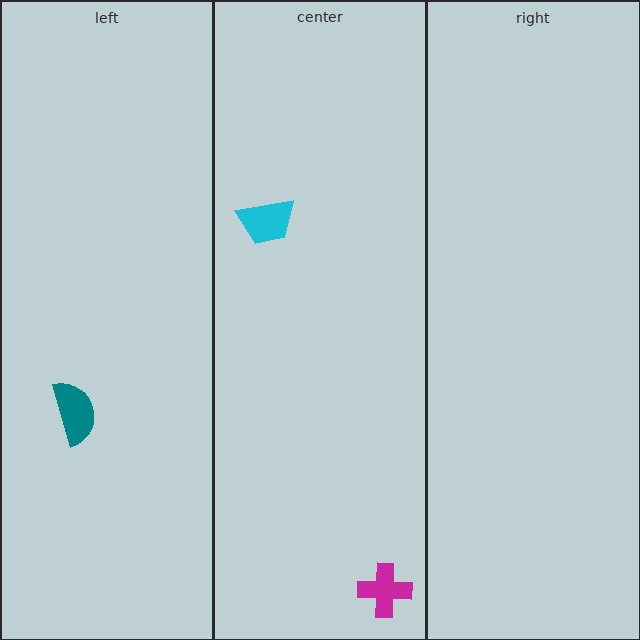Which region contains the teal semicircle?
The left region.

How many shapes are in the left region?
1.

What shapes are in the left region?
The teal semicircle.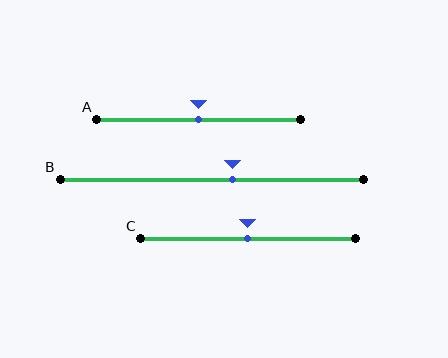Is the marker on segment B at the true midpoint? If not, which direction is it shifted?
No, the marker on segment B is shifted to the right by about 7% of the segment length.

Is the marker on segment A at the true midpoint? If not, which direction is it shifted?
Yes, the marker on segment A is at the true midpoint.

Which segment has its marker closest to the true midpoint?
Segment A has its marker closest to the true midpoint.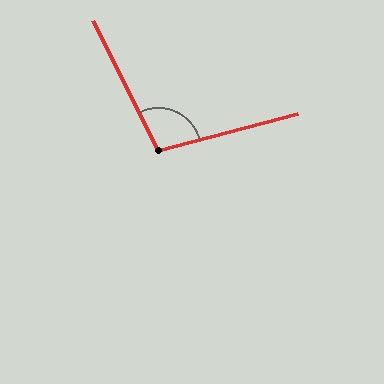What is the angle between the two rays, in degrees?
Approximately 102 degrees.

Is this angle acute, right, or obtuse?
It is obtuse.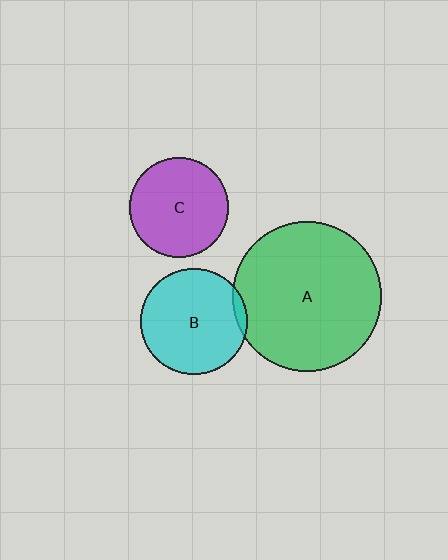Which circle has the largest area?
Circle A (green).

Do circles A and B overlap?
Yes.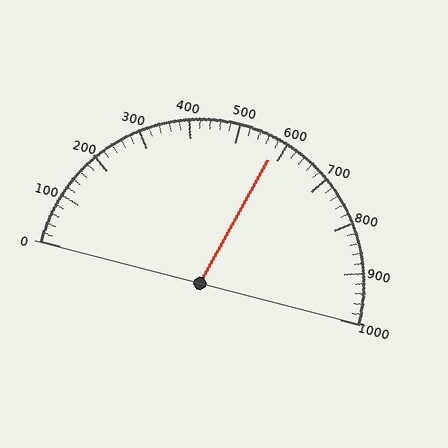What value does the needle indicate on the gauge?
The needle indicates approximately 580.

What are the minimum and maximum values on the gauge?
The gauge ranges from 0 to 1000.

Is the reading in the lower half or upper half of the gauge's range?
The reading is in the upper half of the range (0 to 1000).